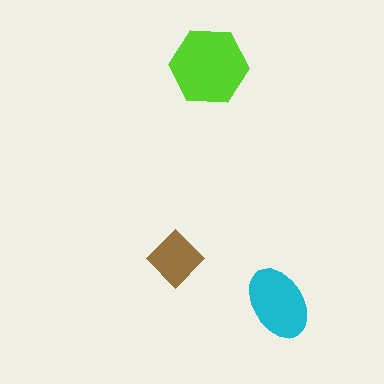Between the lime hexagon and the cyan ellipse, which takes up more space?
The lime hexagon.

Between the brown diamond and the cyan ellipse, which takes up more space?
The cyan ellipse.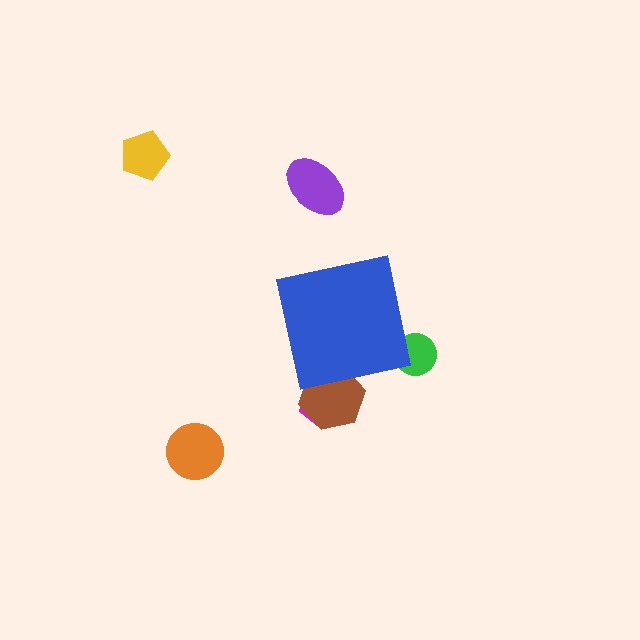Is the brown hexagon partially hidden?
Yes, the brown hexagon is partially hidden behind the blue square.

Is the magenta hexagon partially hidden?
Yes, the magenta hexagon is partially hidden behind the blue square.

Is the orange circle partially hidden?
No, the orange circle is fully visible.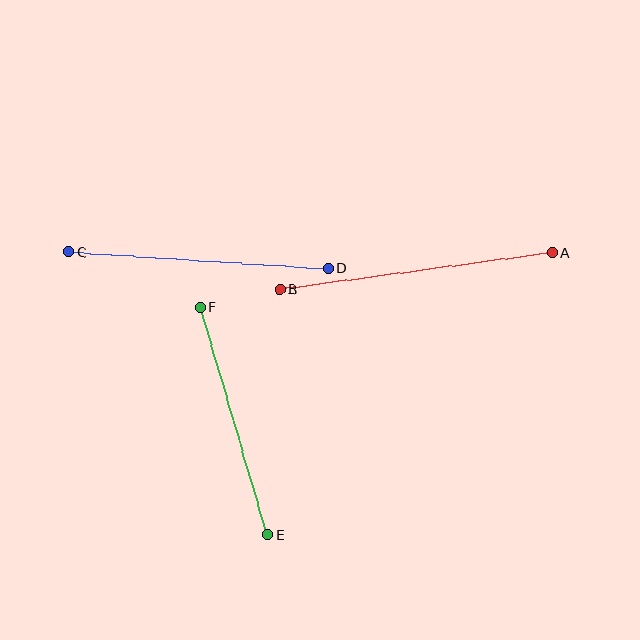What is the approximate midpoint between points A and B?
The midpoint is at approximately (416, 271) pixels.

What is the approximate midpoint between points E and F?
The midpoint is at approximately (234, 421) pixels.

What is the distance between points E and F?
The distance is approximately 237 pixels.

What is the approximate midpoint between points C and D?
The midpoint is at approximately (199, 260) pixels.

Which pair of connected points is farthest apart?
Points A and B are farthest apart.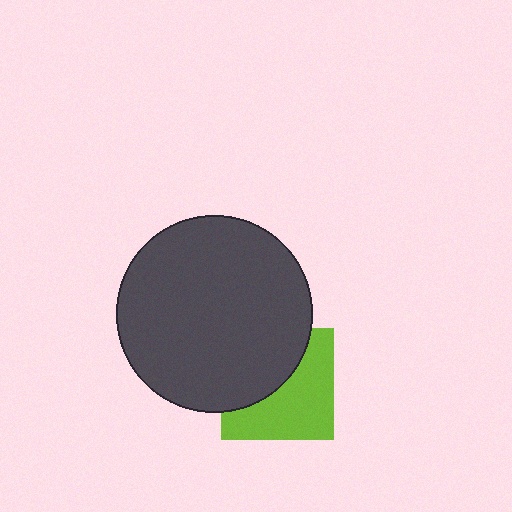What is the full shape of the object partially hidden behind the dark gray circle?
The partially hidden object is a lime square.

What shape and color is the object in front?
The object in front is a dark gray circle.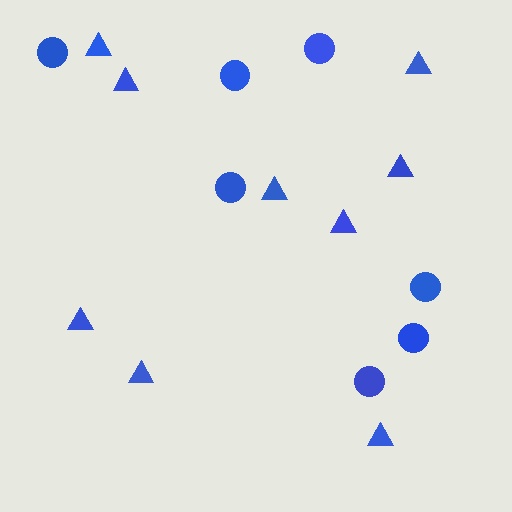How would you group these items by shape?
There are 2 groups: one group of circles (7) and one group of triangles (9).